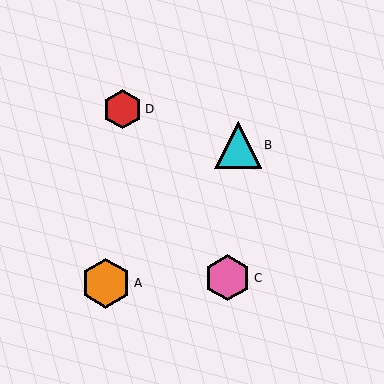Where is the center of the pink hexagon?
The center of the pink hexagon is at (228, 278).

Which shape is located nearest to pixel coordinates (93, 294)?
The orange hexagon (labeled A) at (106, 283) is nearest to that location.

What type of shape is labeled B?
Shape B is a cyan triangle.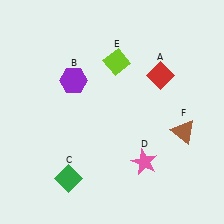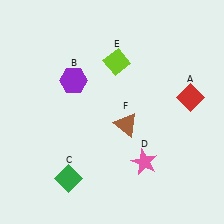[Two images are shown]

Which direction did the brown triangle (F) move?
The brown triangle (F) moved left.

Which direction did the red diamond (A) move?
The red diamond (A) moved right.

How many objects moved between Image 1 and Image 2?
2 objects moved between the two images.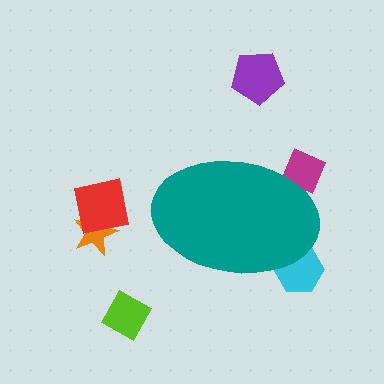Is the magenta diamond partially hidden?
Yes, the magenta diamond is partially hidden behind the teal ellipse.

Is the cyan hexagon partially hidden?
Yes, the cyan hexagon is partially hidden behind the teal ellipse.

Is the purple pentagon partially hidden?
No, the purple pentagon is fully visible.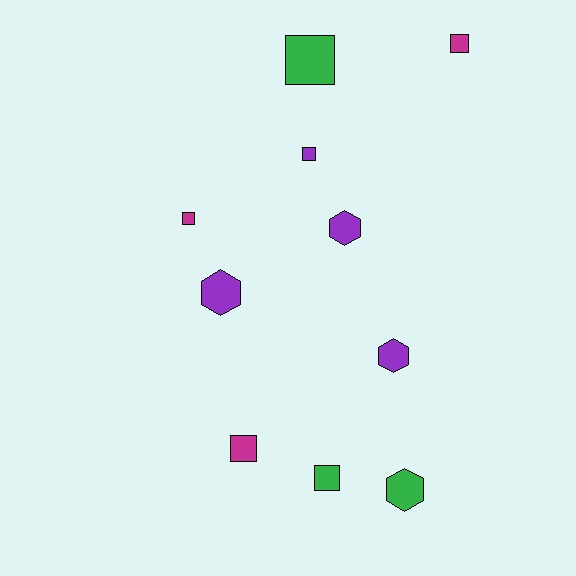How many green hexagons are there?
There is 1 green hexagon.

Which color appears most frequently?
Purple, with 4 objects.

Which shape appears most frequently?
Square, with 6 objects.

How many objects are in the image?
There are 10 objects.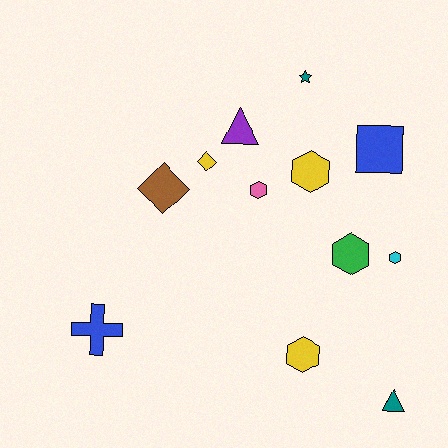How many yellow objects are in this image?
There are 3 yellow objects.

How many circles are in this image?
There are no circles.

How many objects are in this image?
There are 12 objects.